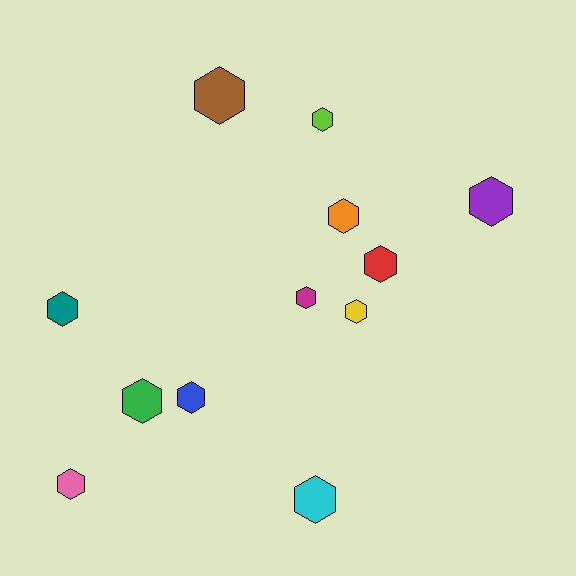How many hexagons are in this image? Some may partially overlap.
There are 12 hexagons.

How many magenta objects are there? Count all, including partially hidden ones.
There is 1 magenta object.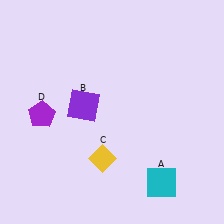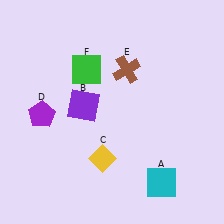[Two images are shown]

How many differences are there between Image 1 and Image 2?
There are 2 differences between the two images.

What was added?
A brown cross (E), a green square (F) were added in Image 2.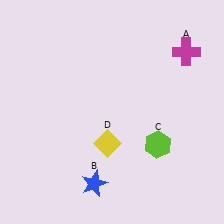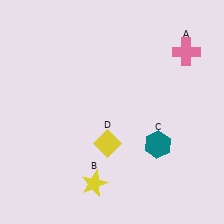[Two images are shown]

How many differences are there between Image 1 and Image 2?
There are 3 differences between the two images.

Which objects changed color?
A changed from magenta to pink. B changed from blue to yellow. C changed from lime to teal.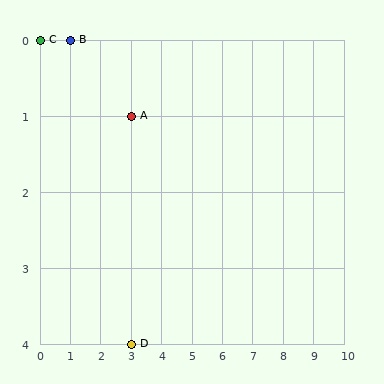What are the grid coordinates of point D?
Point D is at grid coordinates (3, 4).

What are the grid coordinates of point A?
Point A is at grid coordinates (3, 1).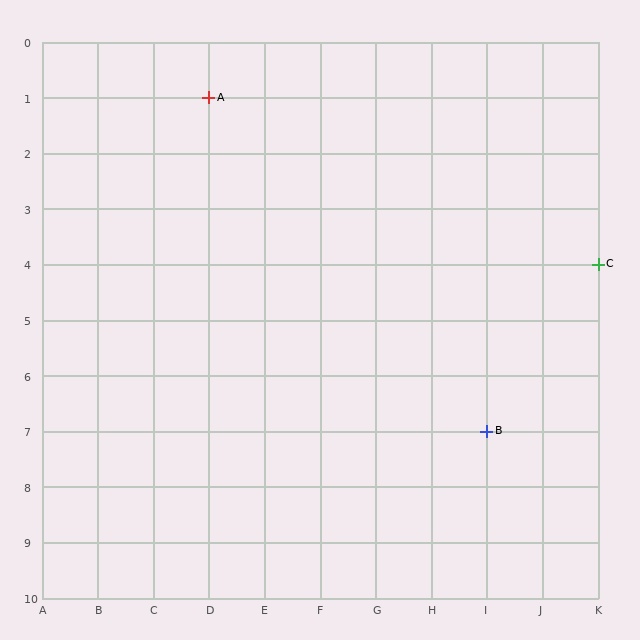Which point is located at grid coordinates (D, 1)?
Point A is at (D, 1).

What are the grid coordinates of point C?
Point C is at grid coordinates (K, 4).